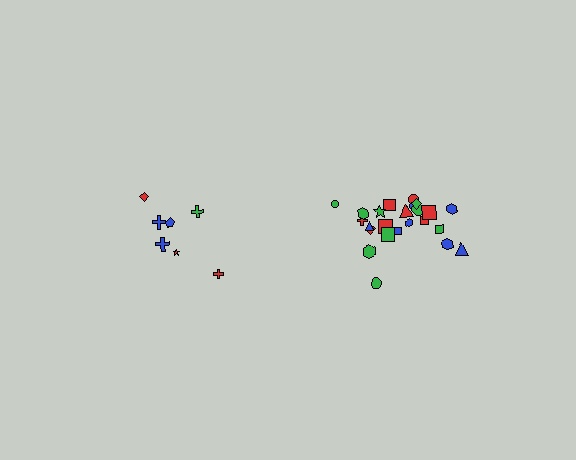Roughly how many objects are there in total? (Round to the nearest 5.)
Roughly 30 objects in total.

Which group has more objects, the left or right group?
The right group.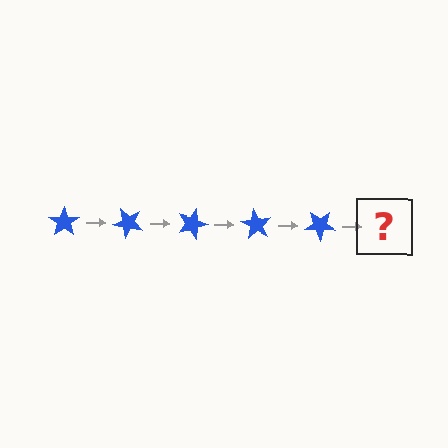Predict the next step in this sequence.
The next step is a blue star rotated 225 degrees.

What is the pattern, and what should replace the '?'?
The pattern is that the star rotates 45 degrees each step. The '?' should be a blue star rotated 225 degrees.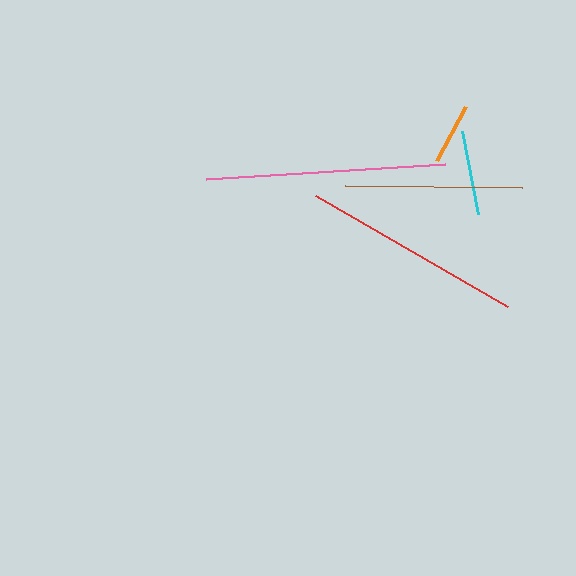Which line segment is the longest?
The pink line is the longest at approximately 240 pixels.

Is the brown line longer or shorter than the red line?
The red line is longer than the brown line.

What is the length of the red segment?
The red segment is approximately 222 pixels long.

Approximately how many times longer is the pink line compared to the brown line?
The pink line is approximately 1.4 times the length of the brown line.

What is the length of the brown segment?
The brown segment is approximately 176 pixels long.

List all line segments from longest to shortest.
From longest to shortest: pink, red, brown, cyan, orange.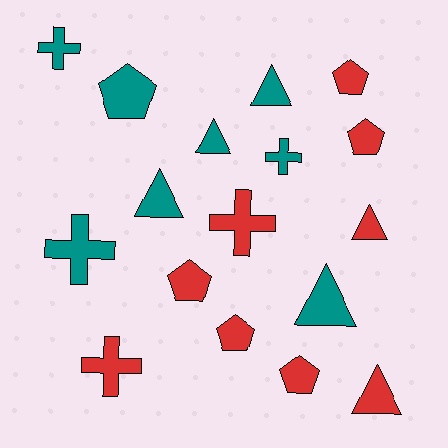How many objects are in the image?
There are 17 objects.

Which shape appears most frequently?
Pentagon, with 6 objects.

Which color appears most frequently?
Red, with 9 objects.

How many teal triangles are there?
There are 4 teal triangles.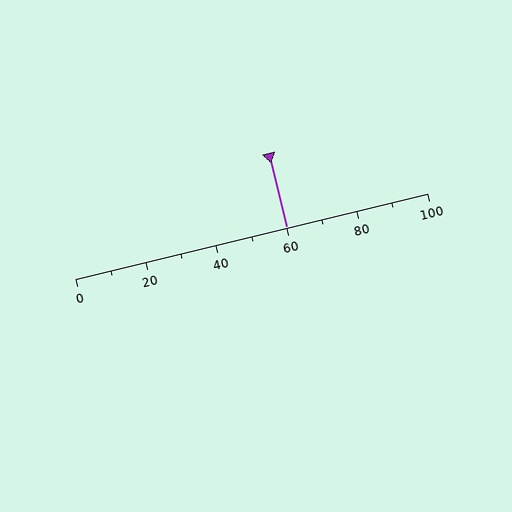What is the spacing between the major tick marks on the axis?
The major ticks are spaced 20 apart.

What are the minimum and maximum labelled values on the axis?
The axis runs from 0 to 100.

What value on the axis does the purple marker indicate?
The marker indicates approximately 60.